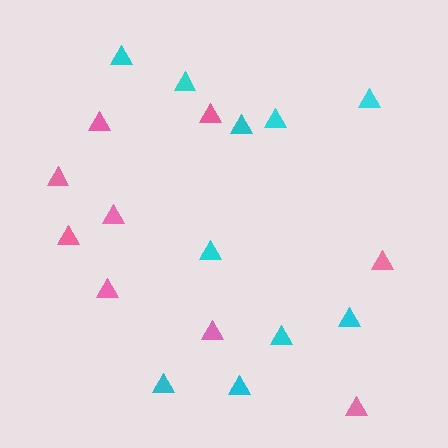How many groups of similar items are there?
There are 2 groups: one group of cyan triangles (10) and one group of pink triangles (9).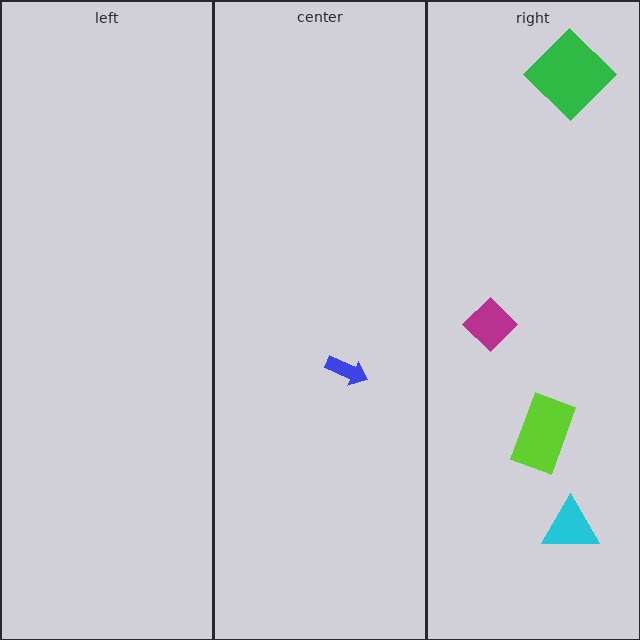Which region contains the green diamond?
The right region.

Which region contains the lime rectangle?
The right region.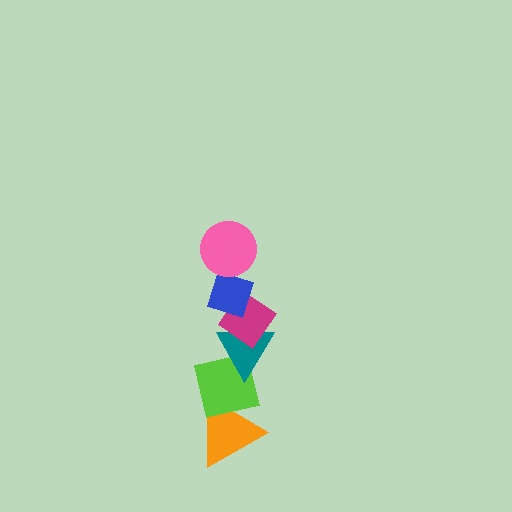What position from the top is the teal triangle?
The teal triangle is 4th from the top.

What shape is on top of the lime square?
The teal triangle is on top of the lime square.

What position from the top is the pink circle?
The pink circle is 1st from the top.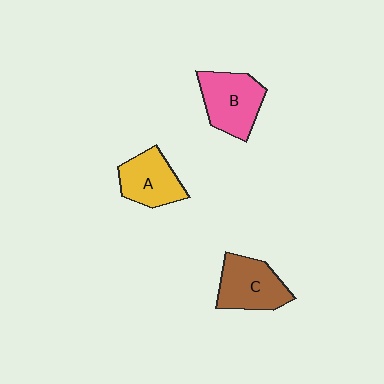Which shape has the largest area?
Shape B (pink).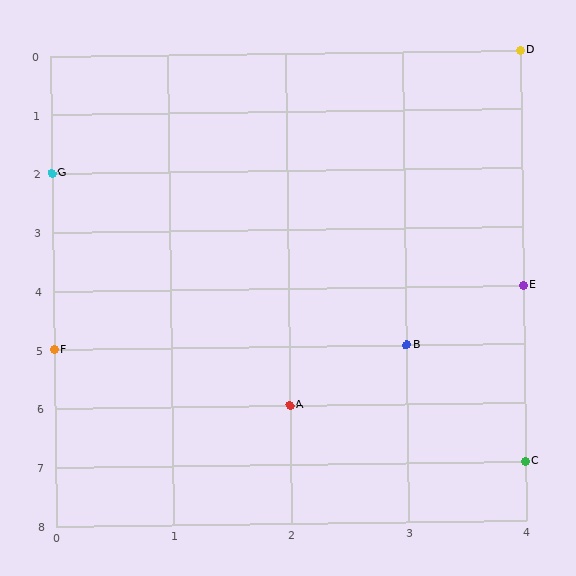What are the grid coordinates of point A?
Point A is at grid coordinates (2, 6).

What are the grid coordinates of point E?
Point E is at grid coordinates (4, 4).